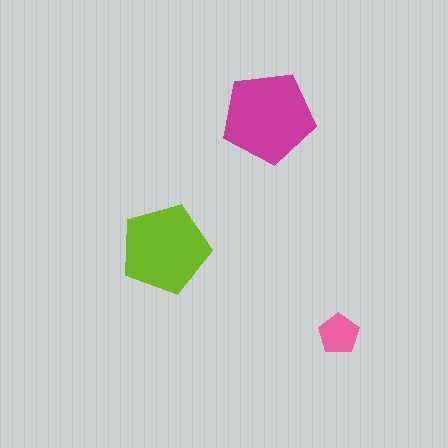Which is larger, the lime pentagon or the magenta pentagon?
The magenta one.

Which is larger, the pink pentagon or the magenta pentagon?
The magenta one.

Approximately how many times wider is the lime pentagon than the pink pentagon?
About 2 times wider.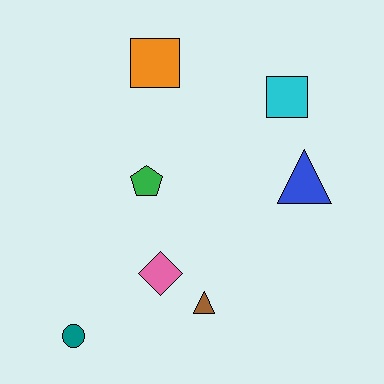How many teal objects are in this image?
There is 1 teal object.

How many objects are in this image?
There are 7 objects.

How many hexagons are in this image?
There are no hexagons.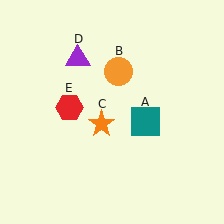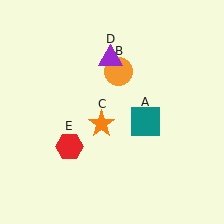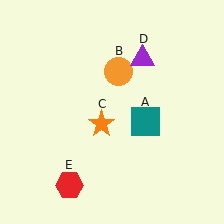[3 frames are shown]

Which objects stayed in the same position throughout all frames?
Teal square (object A) and orange circle (object B) and orange star (object C) remained stationary.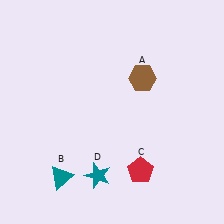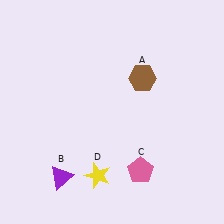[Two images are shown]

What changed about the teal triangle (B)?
In Image 1, B is teal. In Image 2, it changed to purple.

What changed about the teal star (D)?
In Image 1, D is teal. In Image 2, it changed to yellow.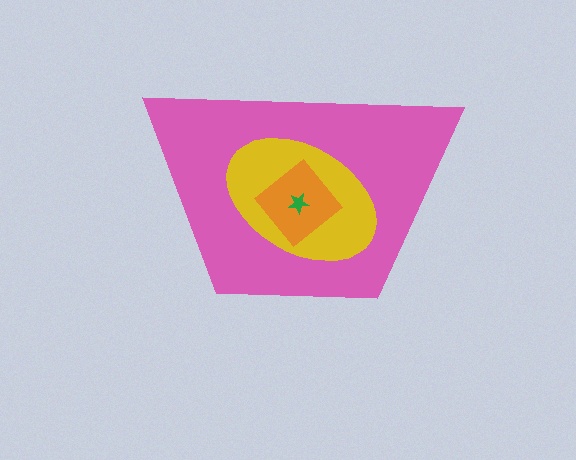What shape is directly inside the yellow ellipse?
The orange diamond.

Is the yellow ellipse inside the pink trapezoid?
Yes.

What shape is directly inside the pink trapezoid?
The yellow ellipse.